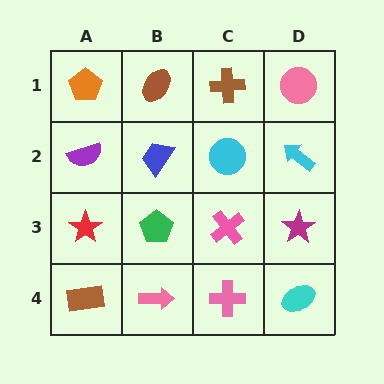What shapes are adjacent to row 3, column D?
A cyan arrow (row 2, column D), a cyan ellipse (row 4, column D), a pink cross (row 3, column C).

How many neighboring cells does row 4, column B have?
3.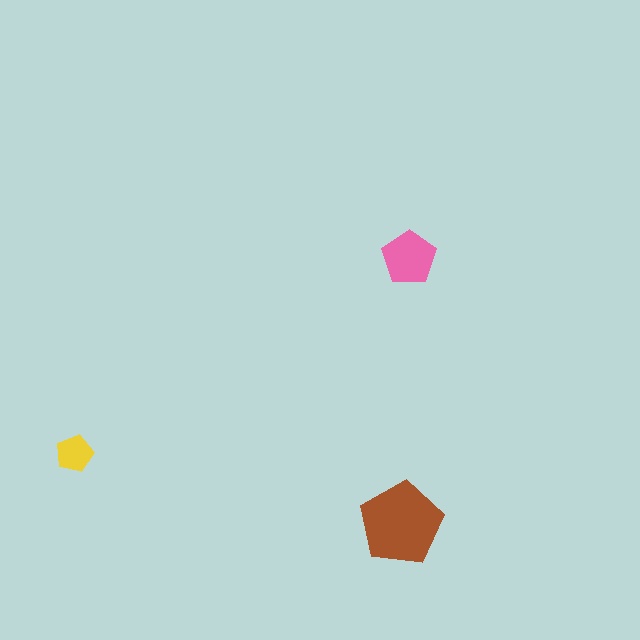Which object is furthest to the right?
The pink pentagon is rightmost.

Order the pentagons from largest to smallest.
the brown one, the pink one, the yellow one.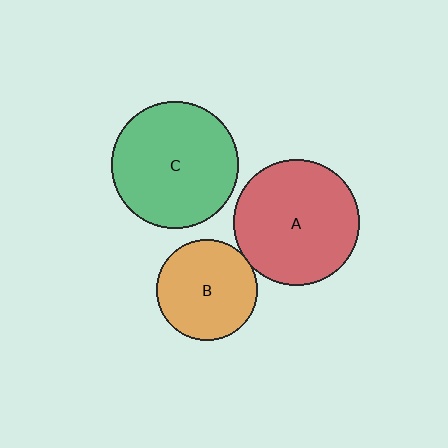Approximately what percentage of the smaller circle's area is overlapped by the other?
Approximately 5%.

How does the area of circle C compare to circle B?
Approximately 1.6 times.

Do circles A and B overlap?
Yes.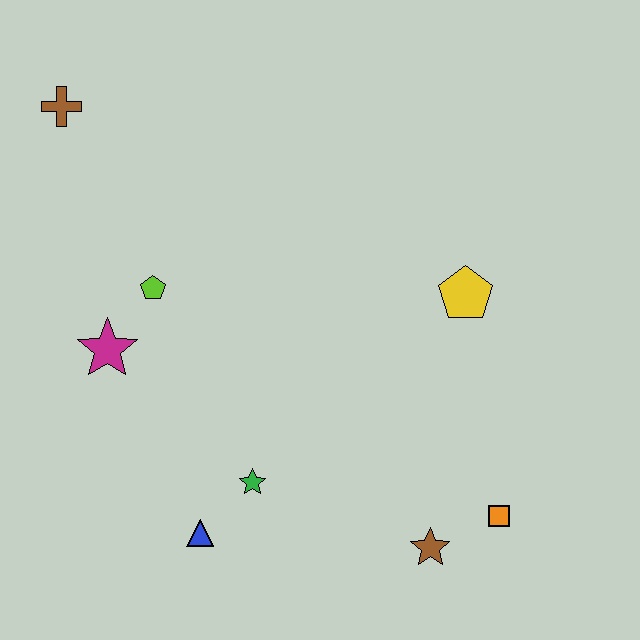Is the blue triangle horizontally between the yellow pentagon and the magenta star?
Yes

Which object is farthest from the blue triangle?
The brown cross is farthest from the blue triangle.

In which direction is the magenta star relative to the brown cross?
The magenta star is below the brown cross.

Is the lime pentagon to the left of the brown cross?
No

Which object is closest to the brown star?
The orange square is closest to the brown star.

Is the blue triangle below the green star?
Yes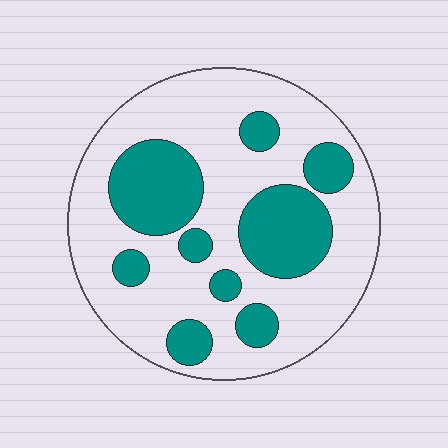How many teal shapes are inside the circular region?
9.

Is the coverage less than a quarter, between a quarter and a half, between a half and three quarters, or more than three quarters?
Between a quarter and a half.